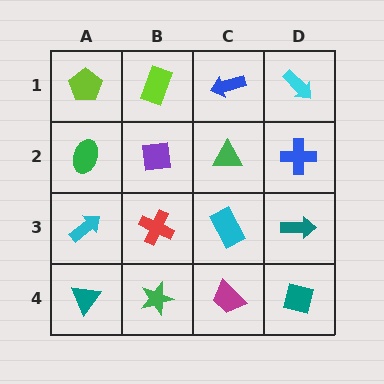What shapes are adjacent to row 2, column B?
A lime rectangle (row 1, column B), a red cross (row 3, column B), a green ellipse (row 2, column A), a green triangle (row 2, column C).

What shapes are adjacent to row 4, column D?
A teal arrow (row 3, column D), a magenta trapezoid (row 4, column C).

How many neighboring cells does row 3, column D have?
3.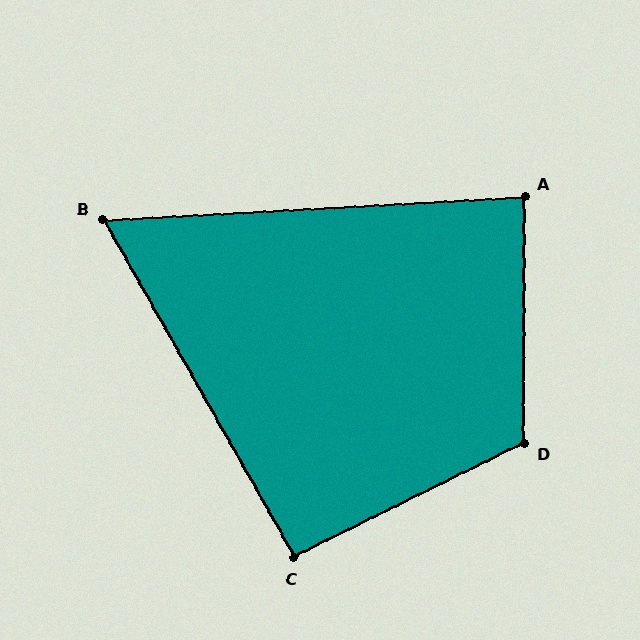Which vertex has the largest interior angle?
D, at approximately 116 degrees.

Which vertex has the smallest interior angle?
B, at approximately 64 degrees.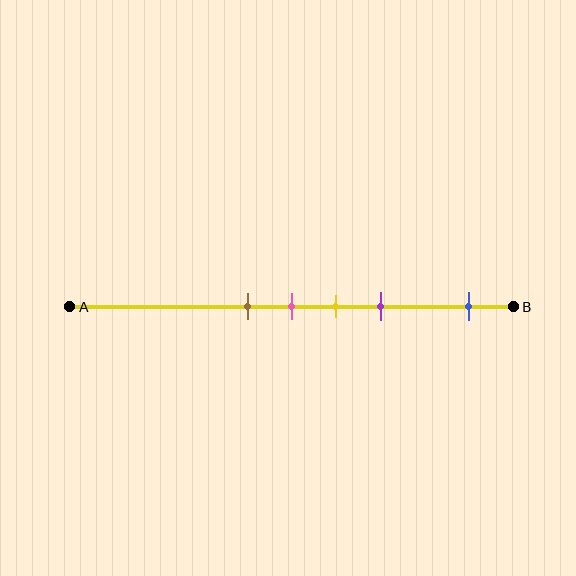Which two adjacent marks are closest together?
The brown and pink marks are the closest adjacent pair.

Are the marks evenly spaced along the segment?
No, the marks are not evenly spaced.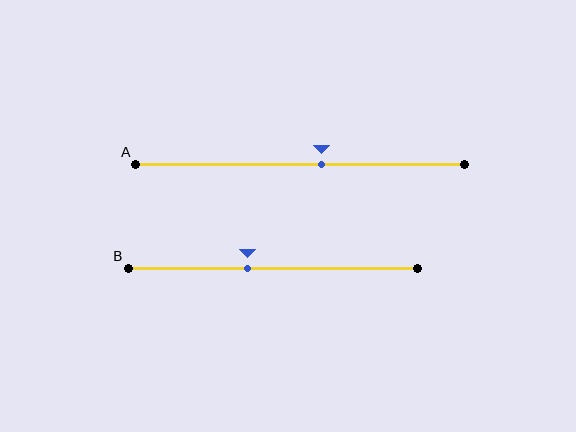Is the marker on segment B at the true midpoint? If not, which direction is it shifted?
No, the marker on segment B is shifted to the left by about 9% of the segment length.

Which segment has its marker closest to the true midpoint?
Segment A has its marker closest to the true midpoint.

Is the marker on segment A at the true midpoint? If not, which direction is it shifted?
No, the marker on segment A is shifted to the right by about 7% of the segment length.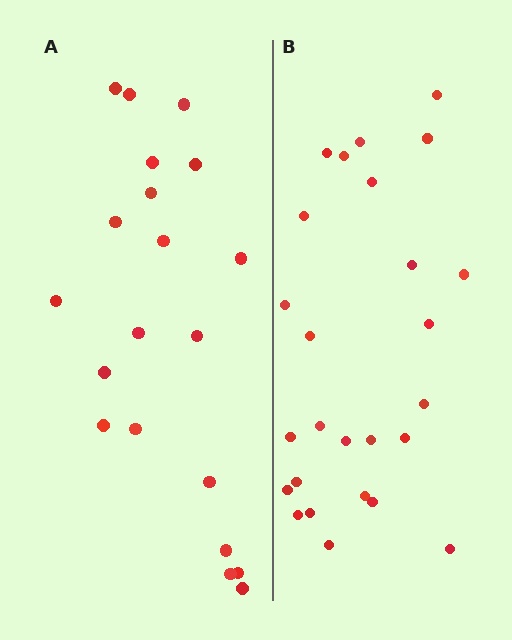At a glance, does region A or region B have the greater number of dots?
Region B (the right region) has more dots.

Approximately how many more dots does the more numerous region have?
Region B has about 6 more dots than region A.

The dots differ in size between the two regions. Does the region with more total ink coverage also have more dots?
No. Region A has more total ink coverage because its dots are larger, but region B actually contains more individual dots. Total area can be misleading — the number of items is what matters here.